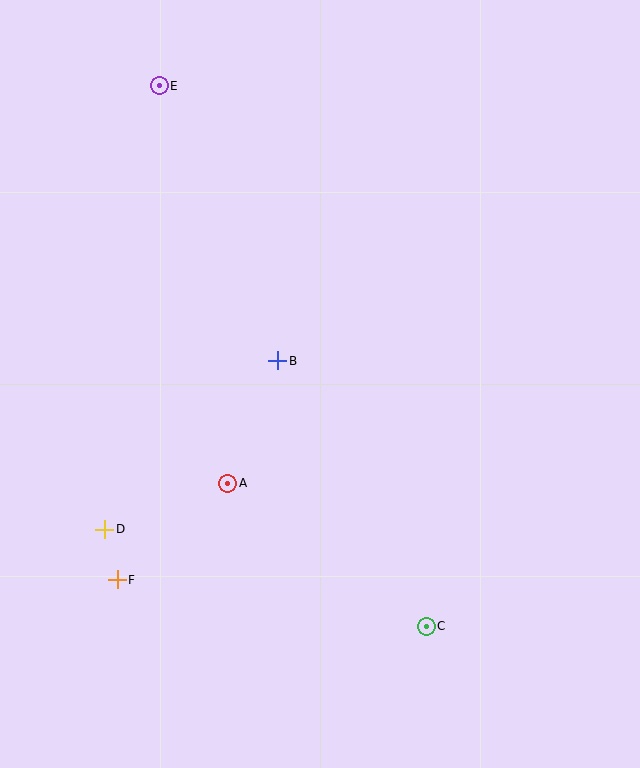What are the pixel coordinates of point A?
Point A is at (228, 483).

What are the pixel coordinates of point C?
Point C is at (426, 626).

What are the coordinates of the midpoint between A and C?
The midpoint between A and C is at (327, 555).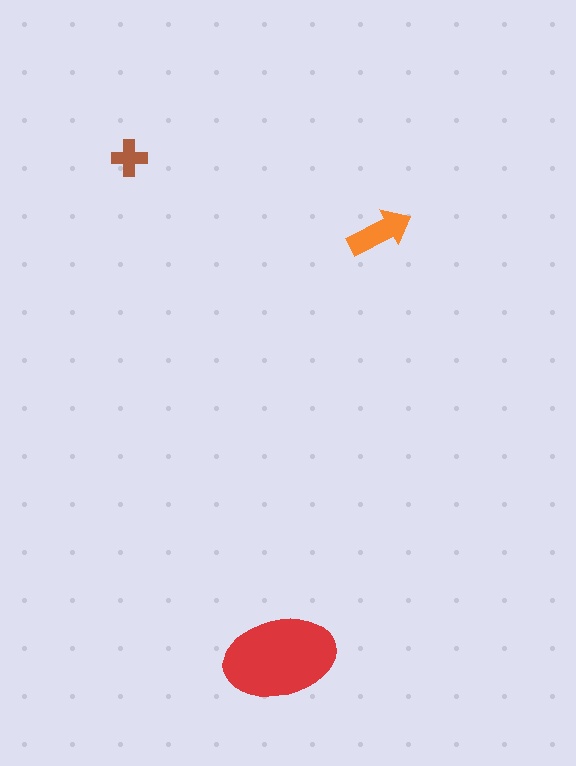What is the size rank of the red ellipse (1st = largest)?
1st.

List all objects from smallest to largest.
The brown cross, the orange arrow, the red ellipse.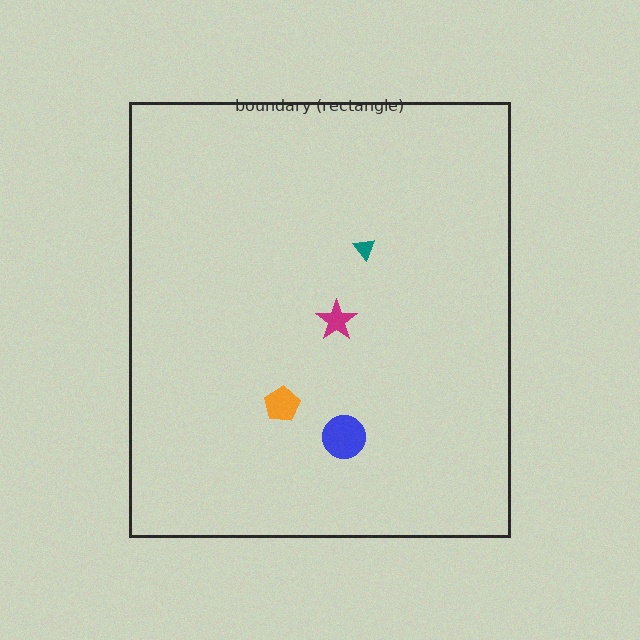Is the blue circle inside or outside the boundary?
Inside.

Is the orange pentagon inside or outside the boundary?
Inside.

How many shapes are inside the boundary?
4 inside, 0 outside.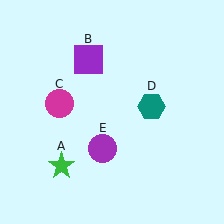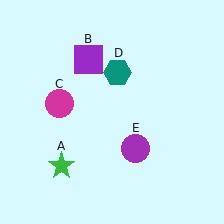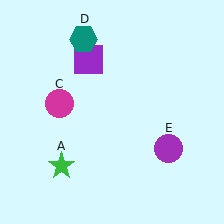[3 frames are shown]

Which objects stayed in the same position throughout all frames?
Green star (object A) and purple square (object B) and magenta circle (object C) remained stationary.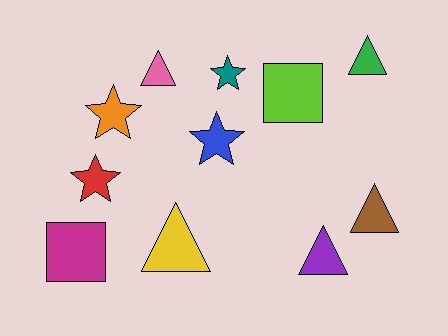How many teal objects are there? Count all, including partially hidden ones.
There is 1 teal object.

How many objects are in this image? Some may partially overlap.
There are 11 objects.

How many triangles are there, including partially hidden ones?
There are 5 triangles.